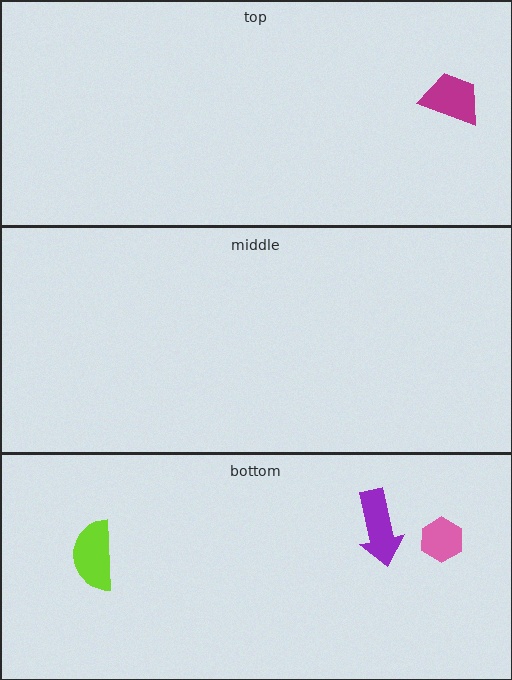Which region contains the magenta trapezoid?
The top region.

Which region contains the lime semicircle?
The bottom region.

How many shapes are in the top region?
1.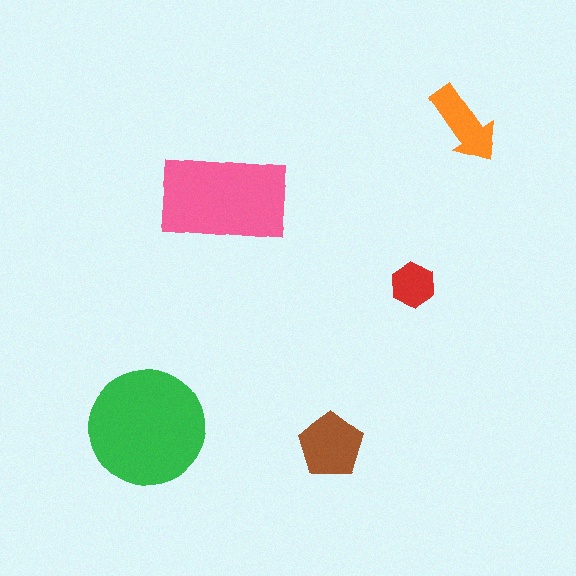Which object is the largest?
The green circle.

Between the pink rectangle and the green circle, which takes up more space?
The green circle.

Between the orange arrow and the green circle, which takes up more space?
The green circle.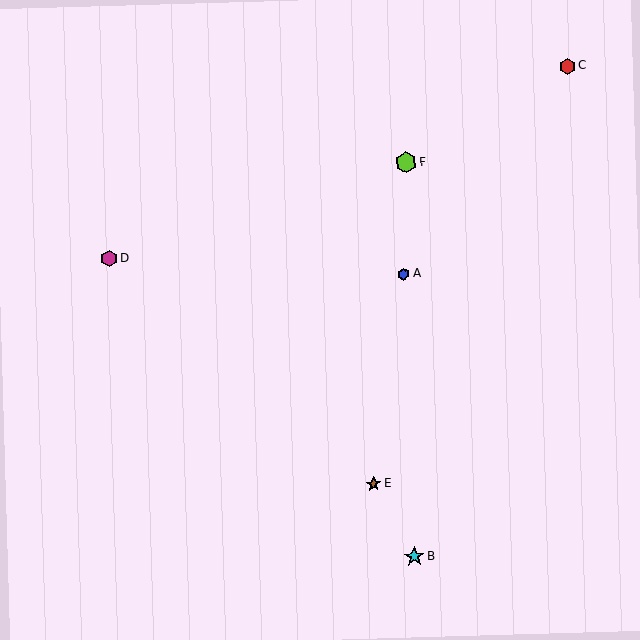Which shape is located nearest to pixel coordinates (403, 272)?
The blue hexagon (labeled A) at (403, 274) is nearest to that location.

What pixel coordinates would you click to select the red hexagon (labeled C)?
Click at (567, 66) to select the red hexagon C.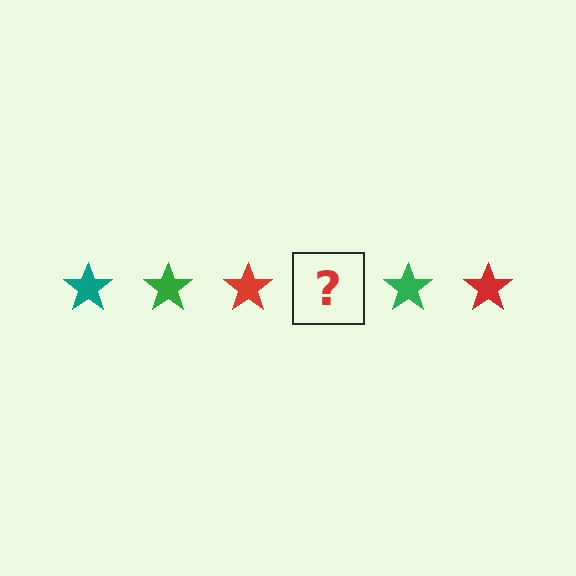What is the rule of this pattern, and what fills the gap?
The rule is that the pattern cycles through teal, green, red stars. The gap should be filled with a teal star.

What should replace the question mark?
The question mark should be replaced with a teal star.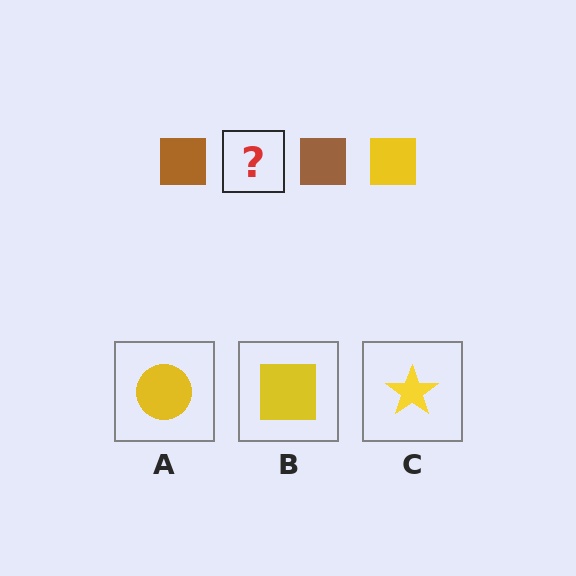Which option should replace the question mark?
Option B.